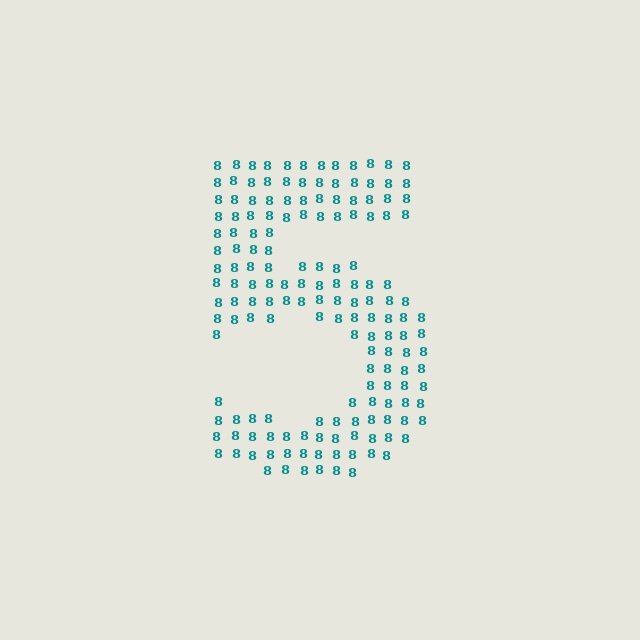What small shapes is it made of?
It is made of small digit 8's.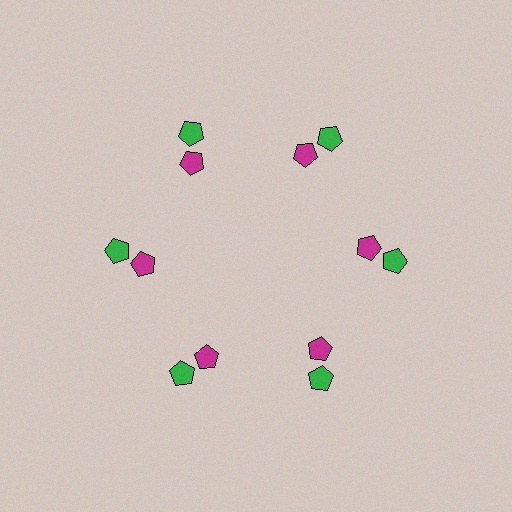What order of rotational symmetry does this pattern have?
This pattern has 6-fold rotational symmetry.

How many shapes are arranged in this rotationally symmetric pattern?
There are 12 shapes, arranged in 6 groups of 2.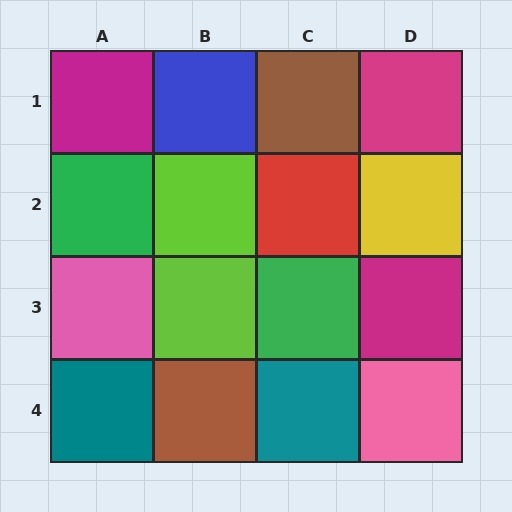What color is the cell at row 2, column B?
Lime.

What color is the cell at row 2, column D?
Yellow.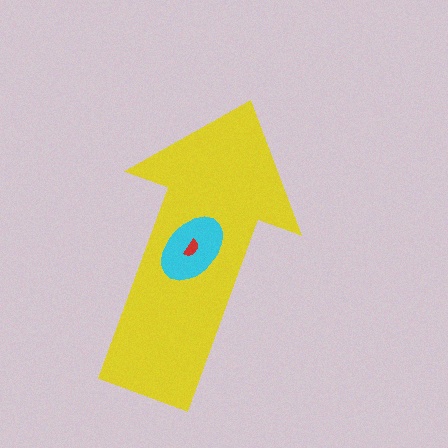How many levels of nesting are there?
3.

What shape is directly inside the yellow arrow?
The cyan ellipse.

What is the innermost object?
The red semicircle.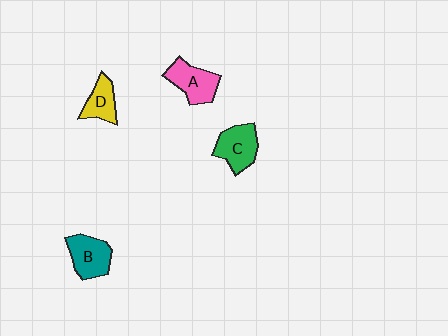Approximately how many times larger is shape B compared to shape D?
Approximately 1.3 times.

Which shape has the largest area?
Shape C (green).